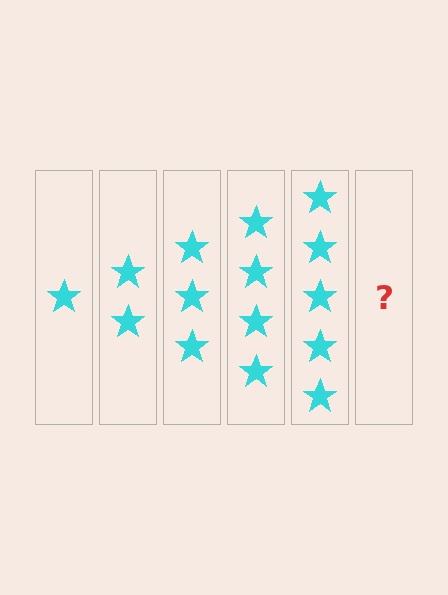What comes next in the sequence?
The next element should be 6 stars.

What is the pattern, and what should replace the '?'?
The pattern is that each step adds one more star. The '?' should be 6 stars.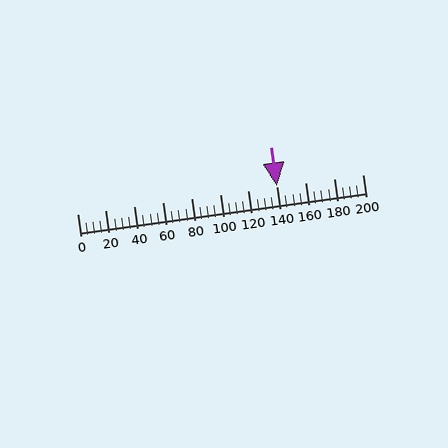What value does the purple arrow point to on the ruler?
The purple arrow points to approximately 140.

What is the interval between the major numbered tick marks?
The major tick marks are spaced 20 units apart.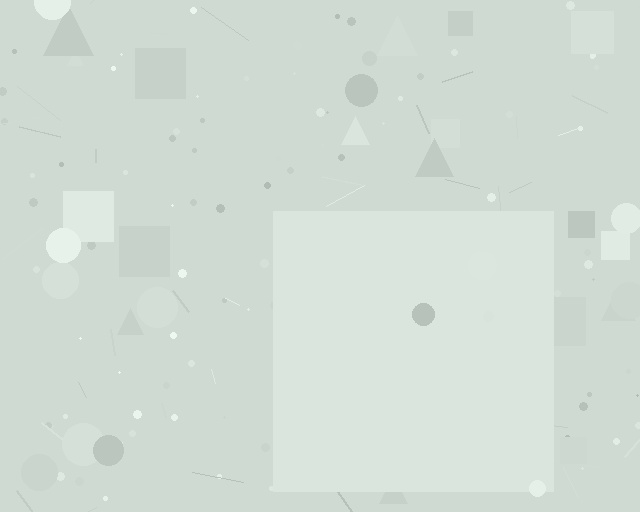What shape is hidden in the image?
A square is hidden in the image.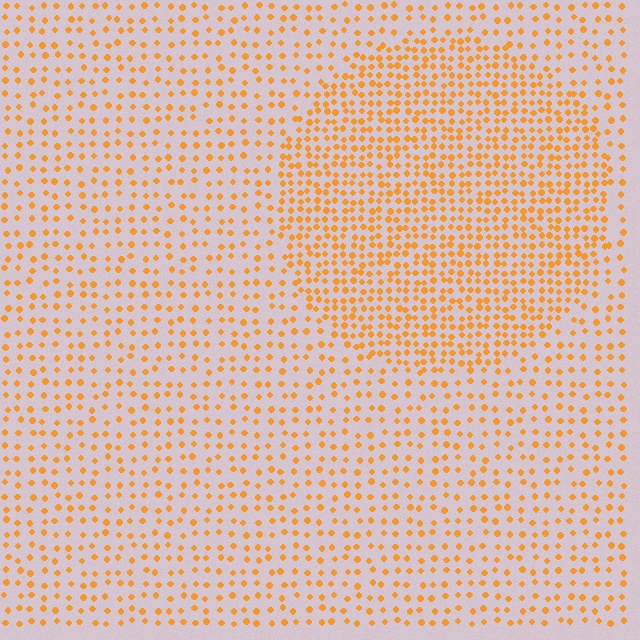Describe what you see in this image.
The image contains small orange elements arranged at two different densities. A circle-shaped region is visible where the elements are more densely packed than the surrounding area.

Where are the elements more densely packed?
The elements are more densely packed inside the circle boundary.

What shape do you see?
I see a circle.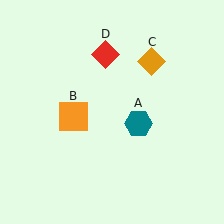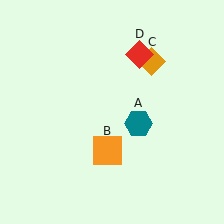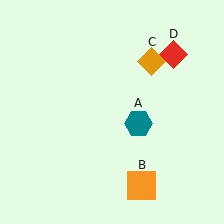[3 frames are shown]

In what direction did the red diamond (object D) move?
The red diamond (object D) moved right.